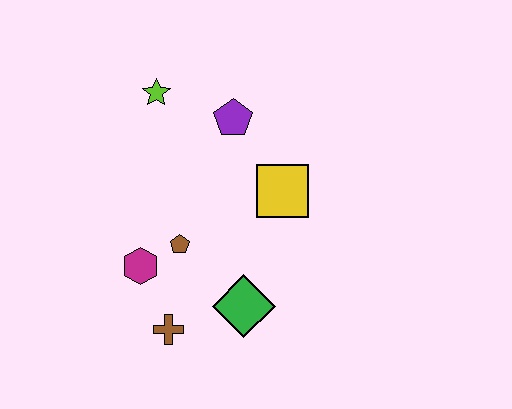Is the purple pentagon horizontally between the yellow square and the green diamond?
No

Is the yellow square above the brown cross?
Yes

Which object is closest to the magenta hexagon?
The brown pentagon is closest to the magenta hexagon.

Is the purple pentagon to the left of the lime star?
No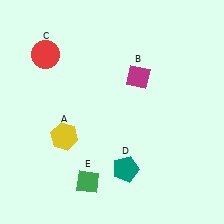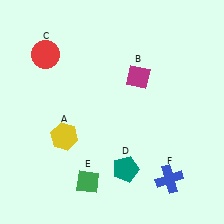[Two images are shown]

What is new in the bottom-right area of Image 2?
A blue cross (F) was added in the bottom-right area of Image 2.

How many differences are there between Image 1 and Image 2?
There is 1 difference between the two images.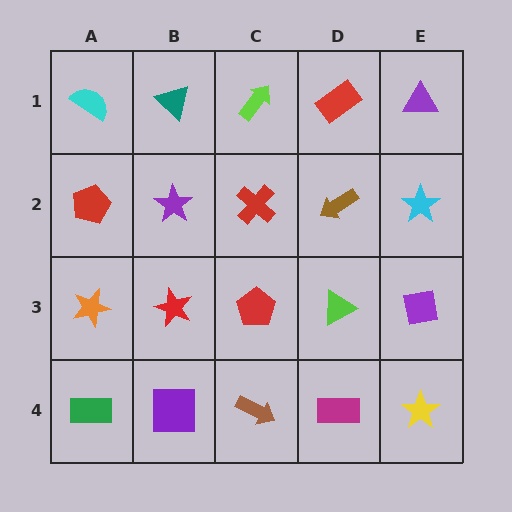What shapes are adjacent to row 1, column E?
A cyan star (row 2, column E), a red rectangle (row 1, column D).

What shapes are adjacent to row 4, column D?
A lime triangle (row 3, column D), a brown arrow (row 4, column C), a yellow star (row 4, column E).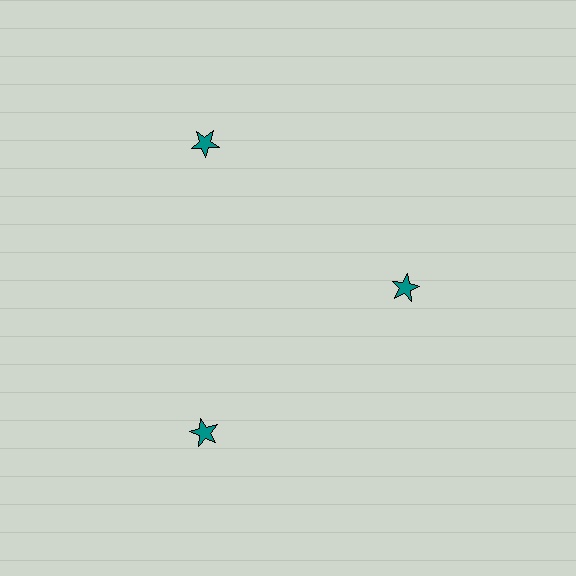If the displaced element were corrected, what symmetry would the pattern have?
It would have 3-fold rotational symmetry — the pattern would map onto itself every 120 degrees.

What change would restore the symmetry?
The symmetry would be restored by moving it outward, back onto the ring so that all 3 stars sit at equal angles and equal distance from the center.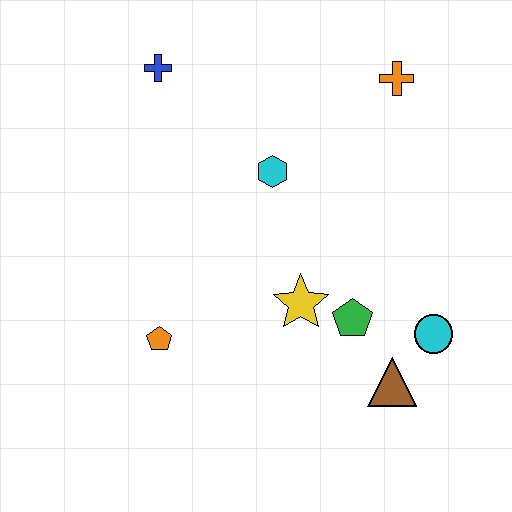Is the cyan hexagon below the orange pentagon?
No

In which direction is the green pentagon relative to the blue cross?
The green pentagon is below the blue cross.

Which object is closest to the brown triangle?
The cyan circle is closest to the brown triangle.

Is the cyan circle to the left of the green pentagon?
No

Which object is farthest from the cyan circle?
The blue cross is farthest from the cyan circle.